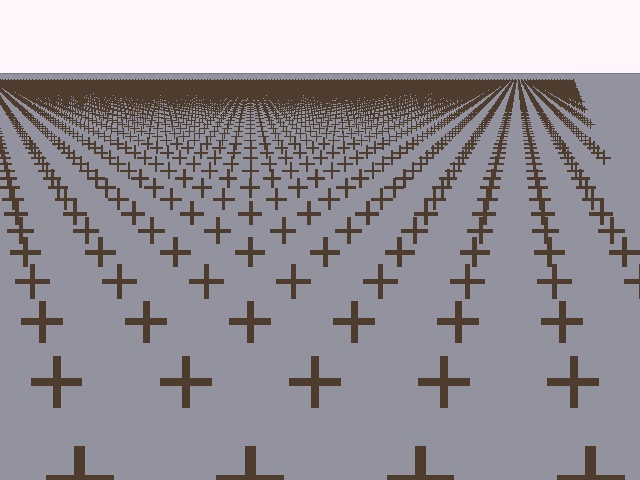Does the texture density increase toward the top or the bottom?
Density increases toward the top.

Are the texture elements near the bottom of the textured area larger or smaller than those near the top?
Larger. Near the bottom, elements are closer to the viewer and appear at a bigger on-screen size.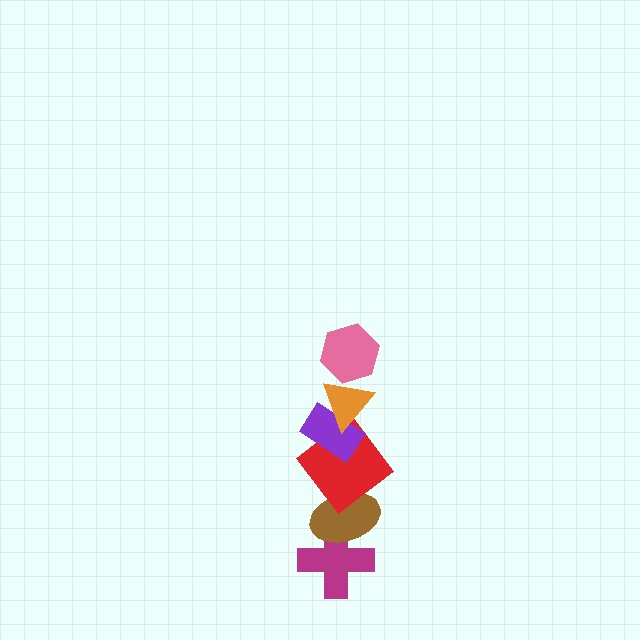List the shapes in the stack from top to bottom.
From top to bottom: the pink hexagon, the orange triangle, the purple rectangle, the red diamond, the brown ellipse, the magenta cross.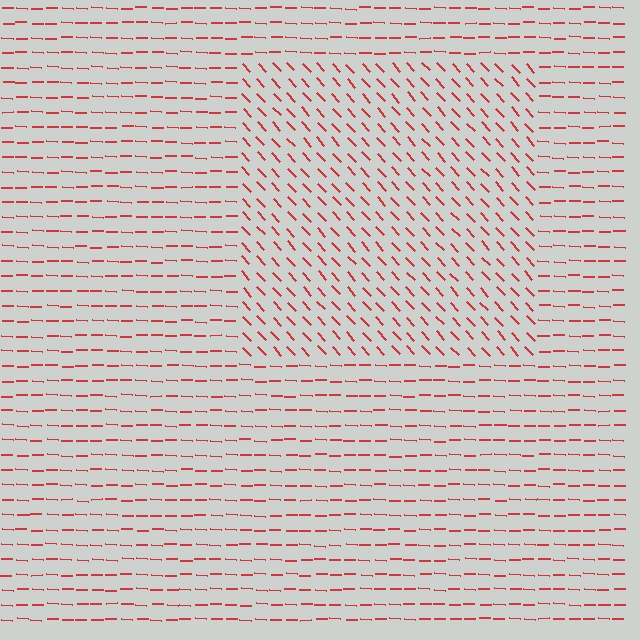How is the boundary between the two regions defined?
The boundary is defined purely by a change in line orientation (approximately 45 degrees difference). All lines are the same color and thickness.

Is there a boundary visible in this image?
Yes, there is a texture boundary formed by a change in line orientation.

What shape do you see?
I see a rectangle.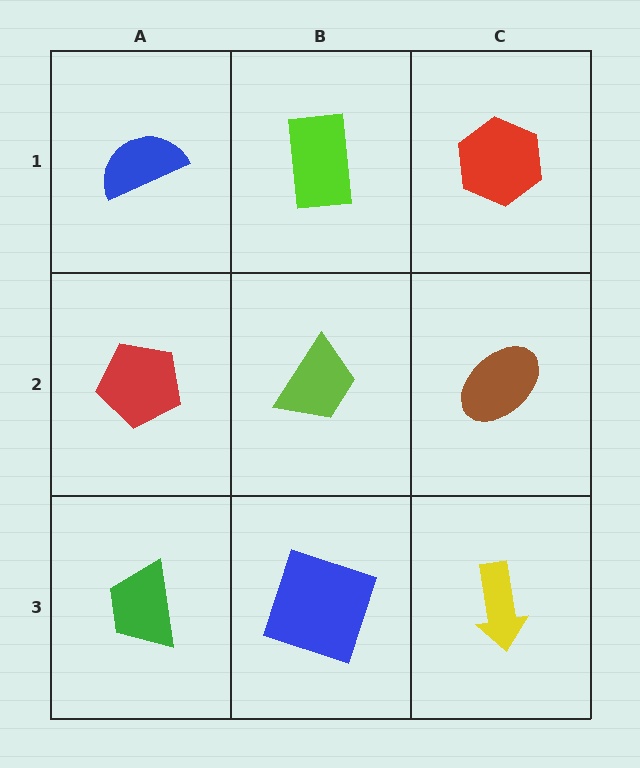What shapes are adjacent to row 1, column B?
A lime trapezoid (row 2, column B), a blue semicircle (row 1, column A), a red hexagon (row 1, column C).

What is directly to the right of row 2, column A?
A lime trapezoid.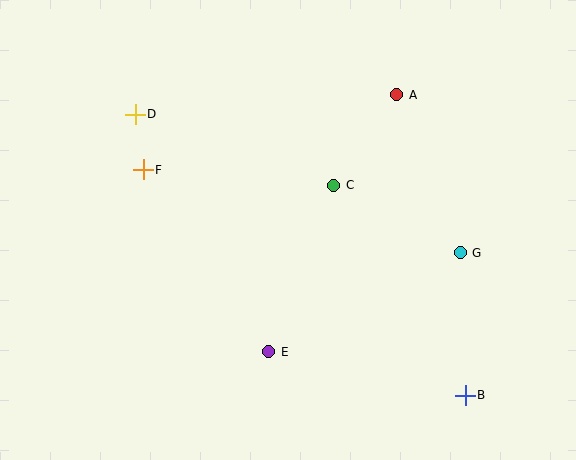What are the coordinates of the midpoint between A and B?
The midpoint between A and B is at (431, 245).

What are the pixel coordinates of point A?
Point A is at (397, 95).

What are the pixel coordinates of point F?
Point F is at (143, 170).